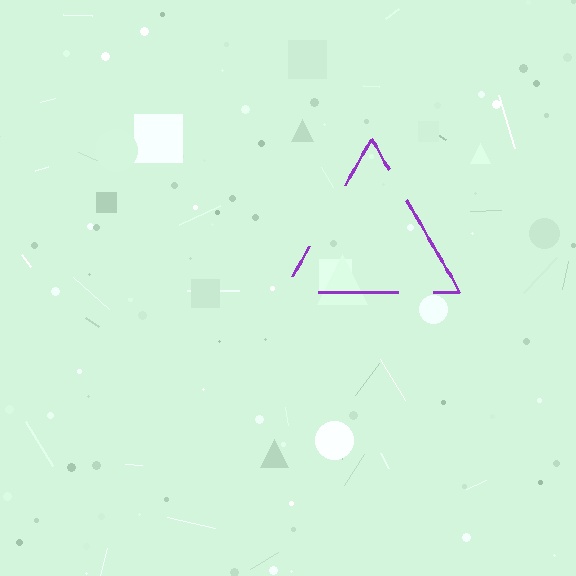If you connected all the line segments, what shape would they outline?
They would outline a triangle.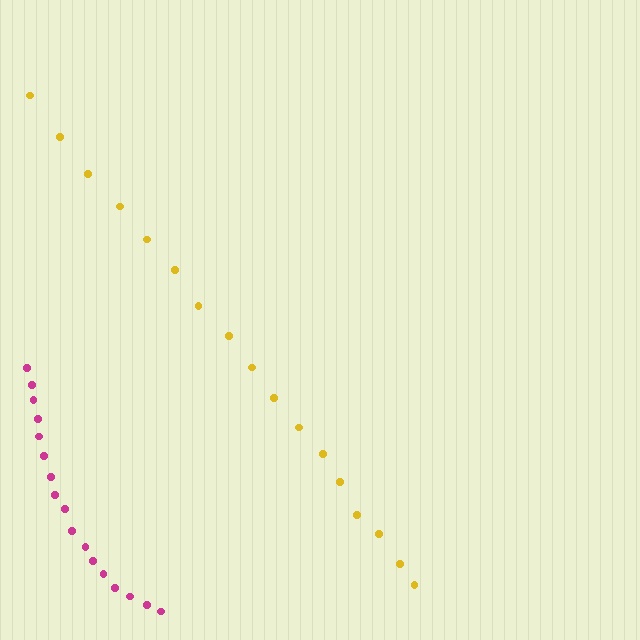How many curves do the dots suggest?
There are 2 distinct paths.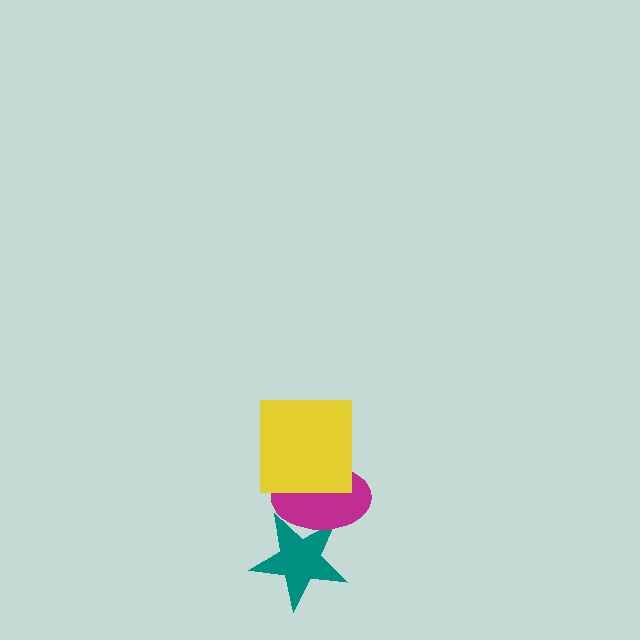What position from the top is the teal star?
The teal star is 3rd from the top.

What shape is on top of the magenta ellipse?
The yellow square is on top of the magenta ellipse.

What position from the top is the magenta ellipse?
The magenta ellipse is 2nd from the top.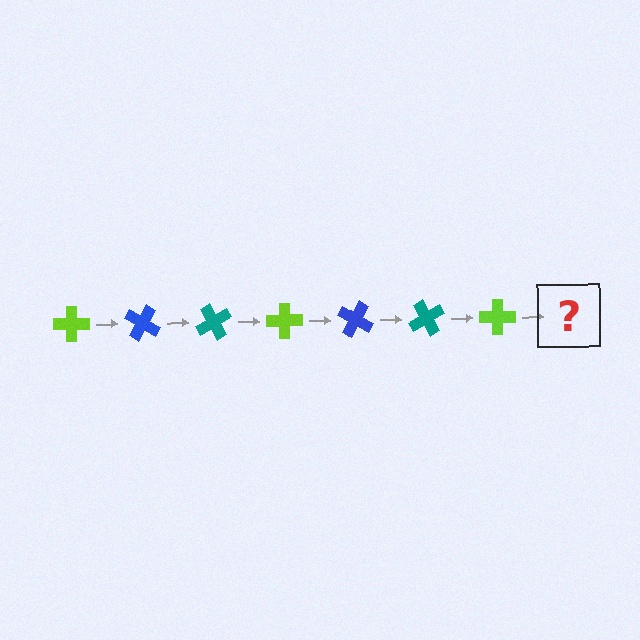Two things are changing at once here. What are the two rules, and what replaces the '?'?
The two rules are that it rotates 30 degrees each step and the color cycles through lime, blue, and teal. The '?' should be a blue cross, rotated 210 degrees from the start.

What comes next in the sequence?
The next element should be a blue cross, rotated 210 degrees from the start.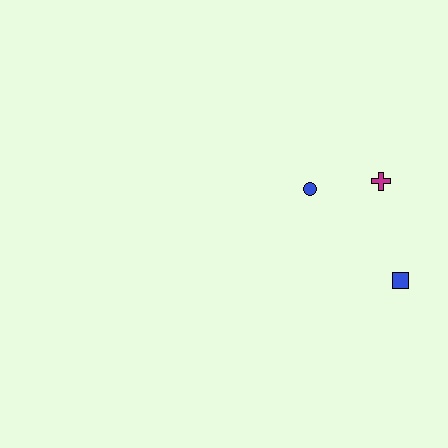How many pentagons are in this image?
There are no pentagons.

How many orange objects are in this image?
There are no orange objects.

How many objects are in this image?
There are 3 objects.